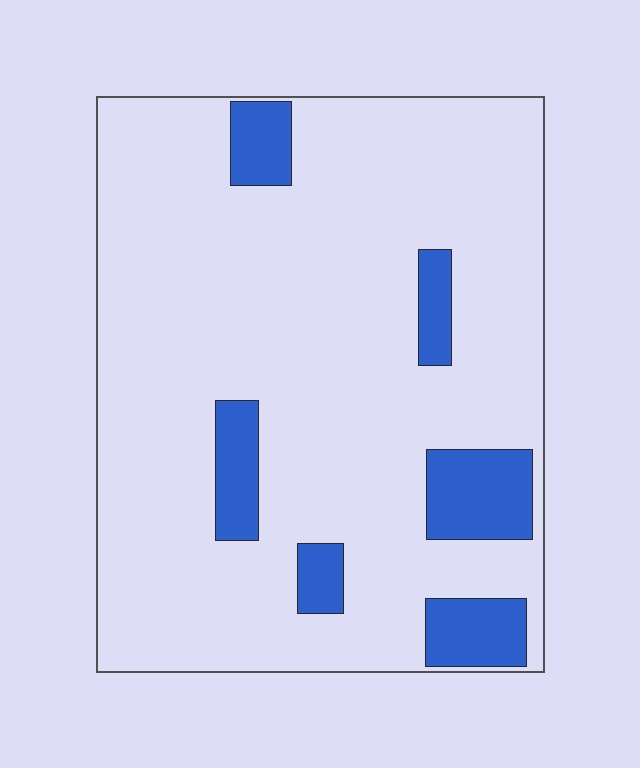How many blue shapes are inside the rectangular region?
6.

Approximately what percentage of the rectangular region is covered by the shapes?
Approximately 15%.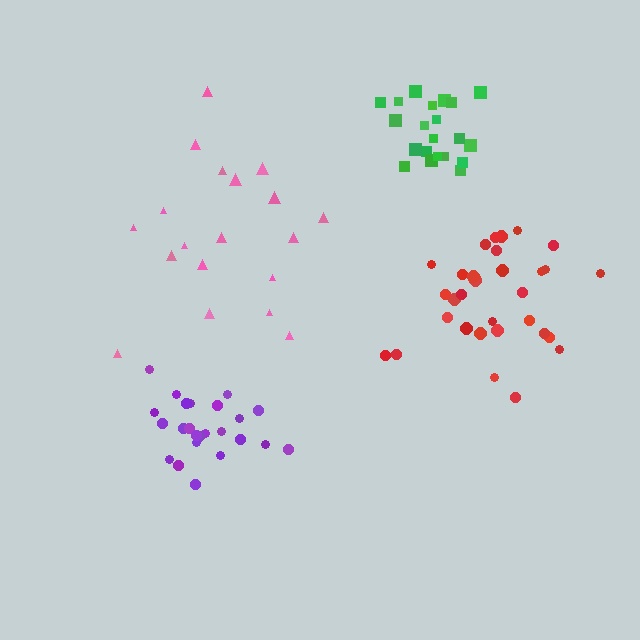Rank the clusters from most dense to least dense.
purple, green, red, pink.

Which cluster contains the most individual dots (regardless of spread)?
Red (32).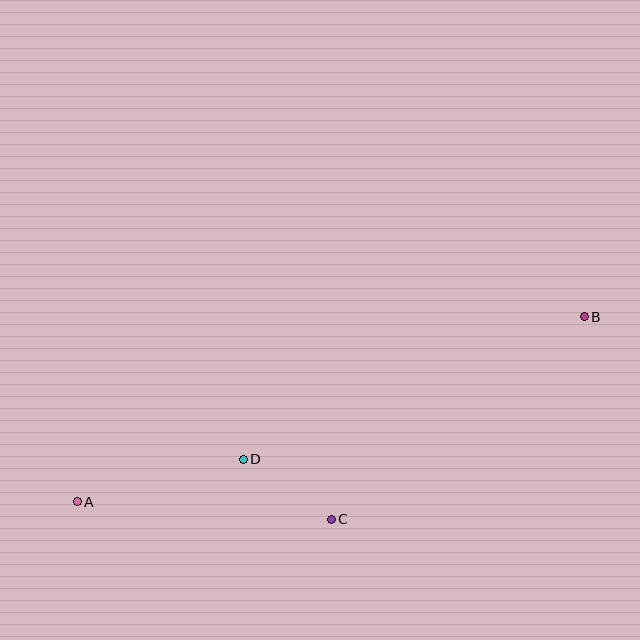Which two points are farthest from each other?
Points A and B are farthest from each other.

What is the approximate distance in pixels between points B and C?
The distance between B and C is approximately 324 pixels.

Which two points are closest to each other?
Points C and D are closest to each other.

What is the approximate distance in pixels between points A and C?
The distance between A and C is approximately 255 pixels.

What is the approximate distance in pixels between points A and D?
The distance between A and D is approximately 171 pixels.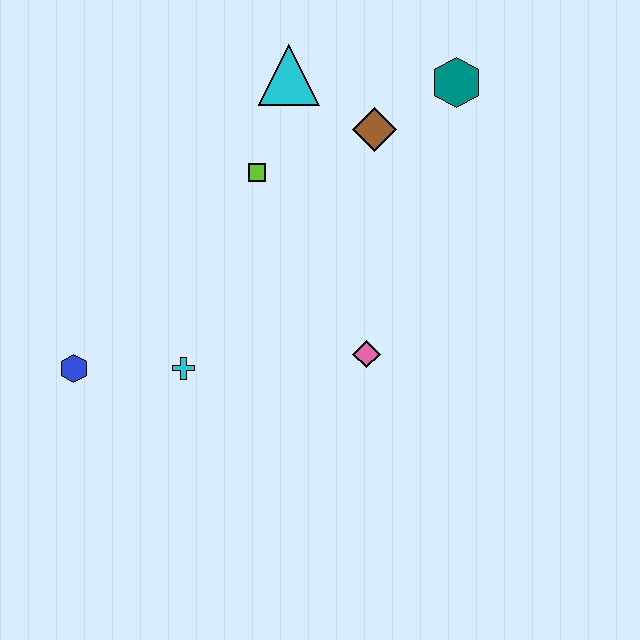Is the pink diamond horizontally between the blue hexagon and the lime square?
No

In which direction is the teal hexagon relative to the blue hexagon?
The teal hexagon is to the right of the blue hexagon.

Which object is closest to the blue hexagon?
The cyan cross is closest to the blue hexagon.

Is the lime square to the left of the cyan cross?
No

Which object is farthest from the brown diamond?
The blue hexagon is farthest from the brown diamond.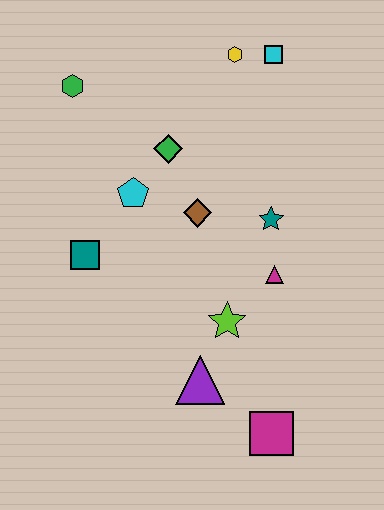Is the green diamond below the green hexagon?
Yes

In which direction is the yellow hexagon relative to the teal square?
The yellow hexagon is above the teal square.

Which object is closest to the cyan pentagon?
The green diamond is closest to the cyan pentagon.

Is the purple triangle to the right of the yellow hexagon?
No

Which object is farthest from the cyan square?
The magenta square is farthest from the cyan square.